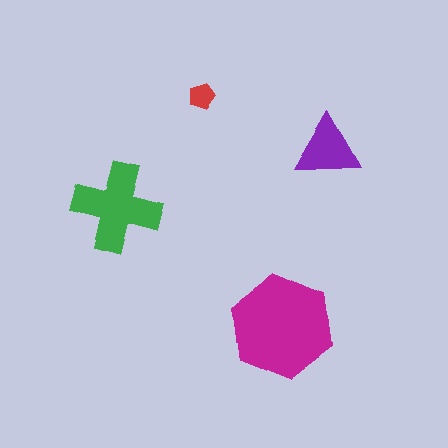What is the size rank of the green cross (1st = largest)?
2nd.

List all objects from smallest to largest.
The red pentagon, the purple triangle, the green cross, the magenta hexagon.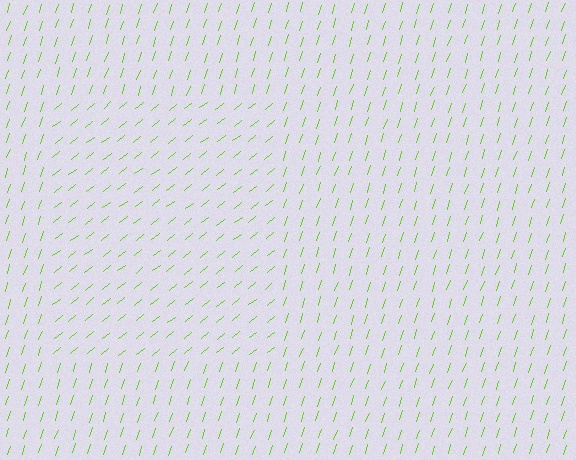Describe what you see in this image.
The image is filled with small lime line segments. A rectangle region in the image has lines oriented differently from the surrounding lines, creating a visible texture boundary.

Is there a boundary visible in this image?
Yes, there is a texture boundary formed by a change in line orientation.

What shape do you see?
I see a rectangle.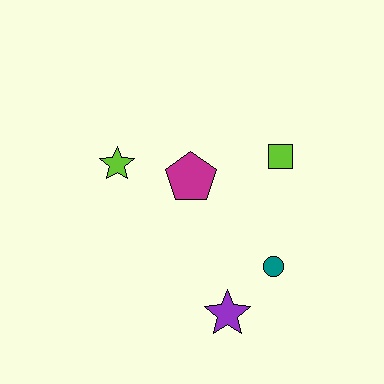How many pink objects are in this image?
There are no pink objects.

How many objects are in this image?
There are 5 objects.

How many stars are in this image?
There are 2 stars.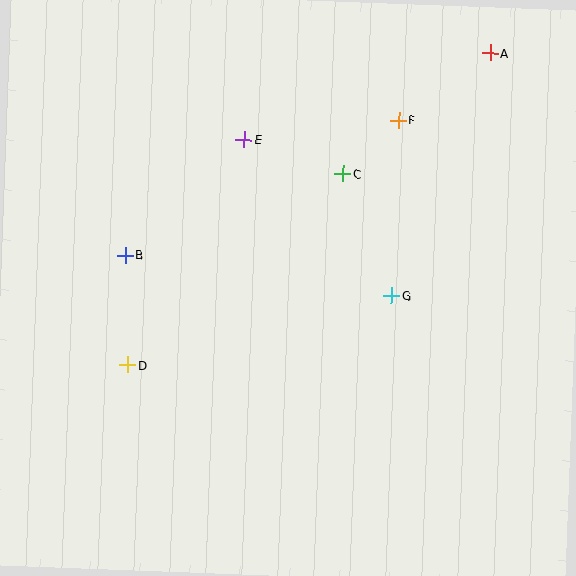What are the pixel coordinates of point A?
Point A is at (490, 53).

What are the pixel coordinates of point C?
Point C is at (343, 174).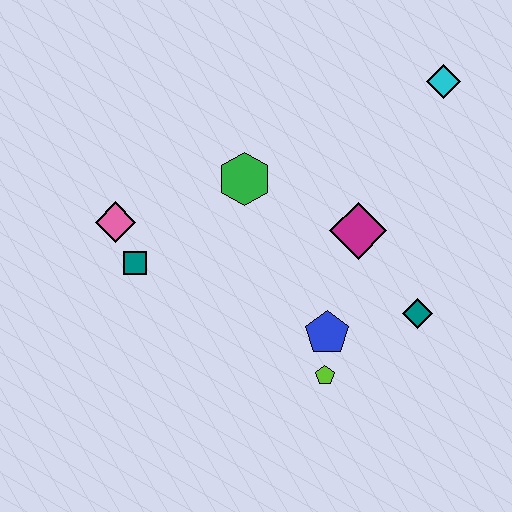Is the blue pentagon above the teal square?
No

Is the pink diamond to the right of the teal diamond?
No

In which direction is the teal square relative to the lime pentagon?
The teal square is to the left of the lime pentagon.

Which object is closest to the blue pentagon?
The lime pentagon is closest to the blue pentagon.